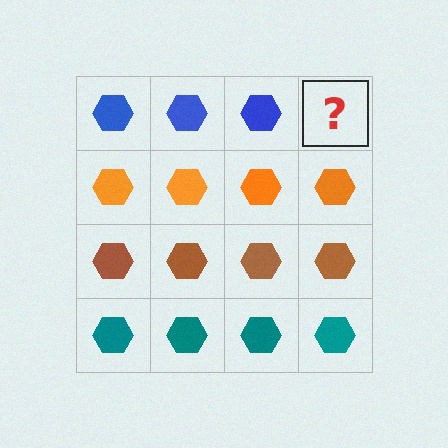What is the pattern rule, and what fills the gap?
The rule is that each row has a consistent color. The gap should be filled with a blue hexagon.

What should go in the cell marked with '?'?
The missing cell should contain a blue hexagon.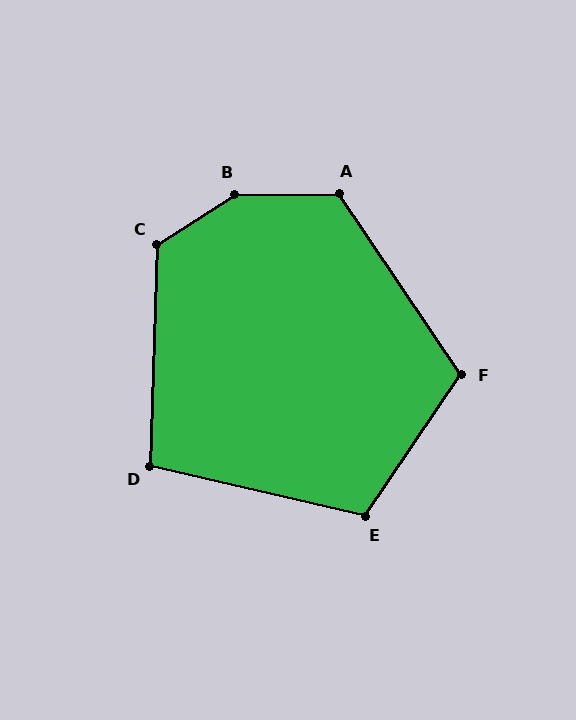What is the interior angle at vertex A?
Approximately 124 degrees (obtuse).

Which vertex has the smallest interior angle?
D, at approximately 101 degrees.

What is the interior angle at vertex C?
Approximately 125 degrees (obtuse).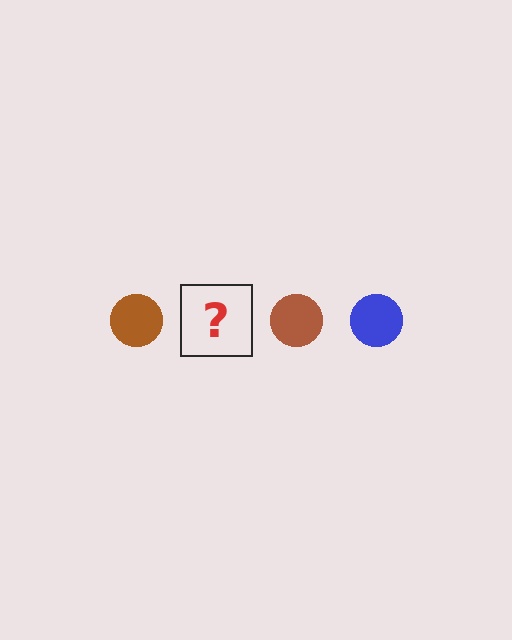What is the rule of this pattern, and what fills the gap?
The rule is that the pattern cycles through brown, blue circles. The gap should be filled with a blue circle.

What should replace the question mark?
The question mark should be replaced with a blue circle.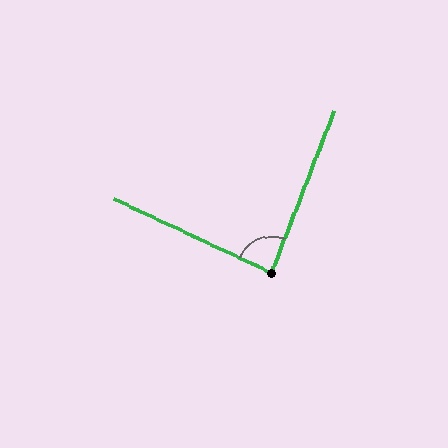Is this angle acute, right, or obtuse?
It is approximately a right angle.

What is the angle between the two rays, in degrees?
Approximately 86 degrees.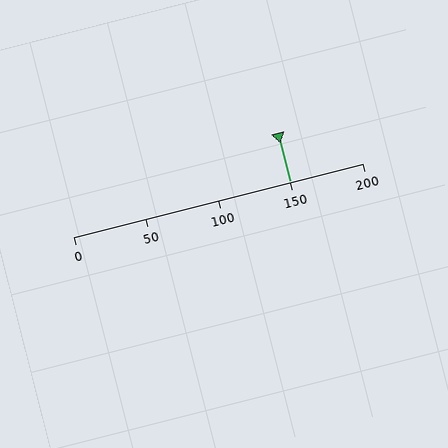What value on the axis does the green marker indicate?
The marker indicates approximately 150.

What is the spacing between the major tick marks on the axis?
The major ticks are spaced 50 apart.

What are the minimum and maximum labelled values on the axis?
The axis runs from 0 to 200.